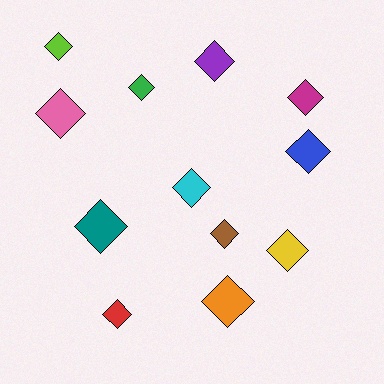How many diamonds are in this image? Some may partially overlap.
There are 12 diamonds.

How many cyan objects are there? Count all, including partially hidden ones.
There is 1 cyan object.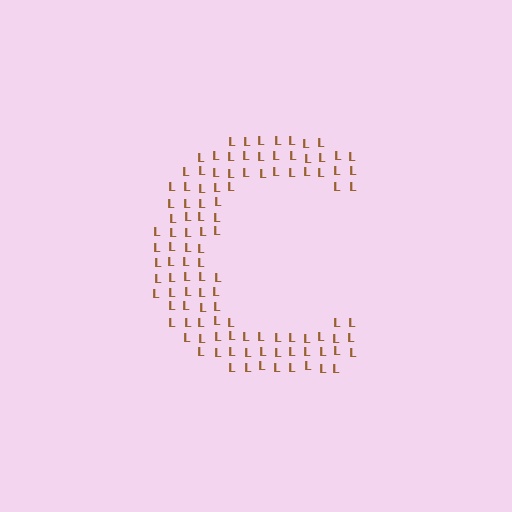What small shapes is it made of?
It is made of small letter L's.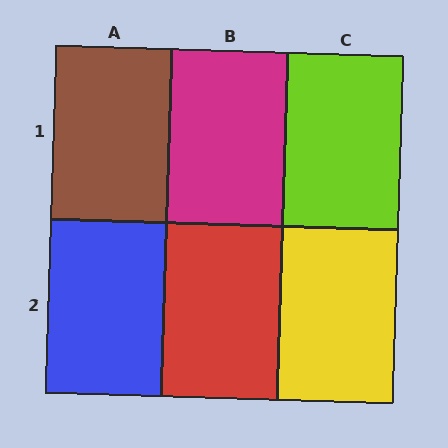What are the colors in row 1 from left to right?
Brown, magenta, lime.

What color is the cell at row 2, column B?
Red.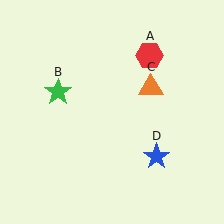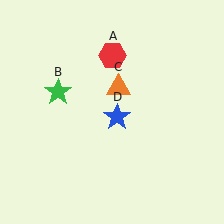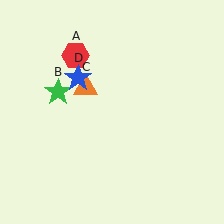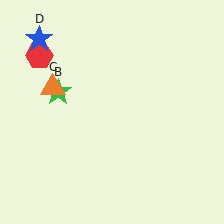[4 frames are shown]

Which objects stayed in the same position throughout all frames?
Green star (object B) remained stationary.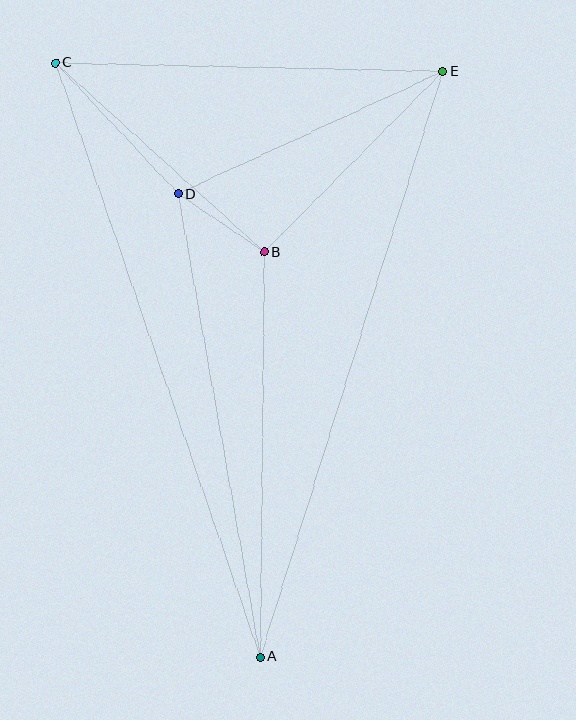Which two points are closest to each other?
Points B and D are closest to each other.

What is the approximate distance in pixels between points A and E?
The distance between A and E is approximately 613 pixels.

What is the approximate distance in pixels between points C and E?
The distance between C and E is approximately 388 pixels.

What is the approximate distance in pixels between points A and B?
The distance between A and B is approximately 404 pixels.